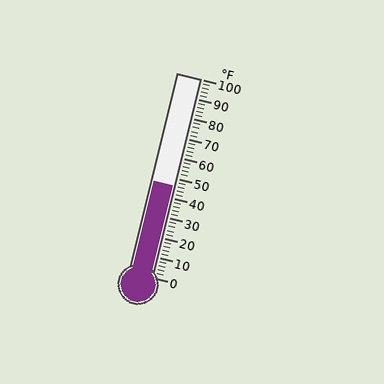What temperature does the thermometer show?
The thermometer shows approximately 46°F.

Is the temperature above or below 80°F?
The temperature is below 80°F.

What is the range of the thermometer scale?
The thermometer scale ranges from 0°F to 100°F.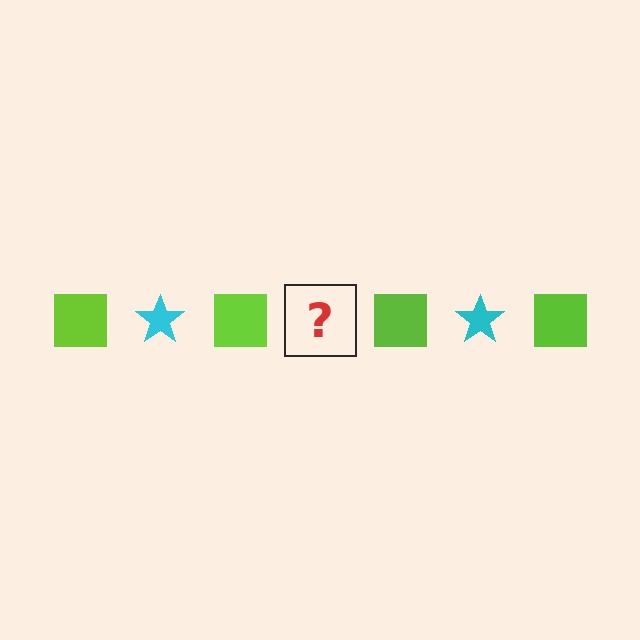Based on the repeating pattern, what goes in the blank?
The blank should be a cyan star.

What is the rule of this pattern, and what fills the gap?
The rule is that the pattern alternates between lime square and cyan star. The gap should be filled with a cyan star.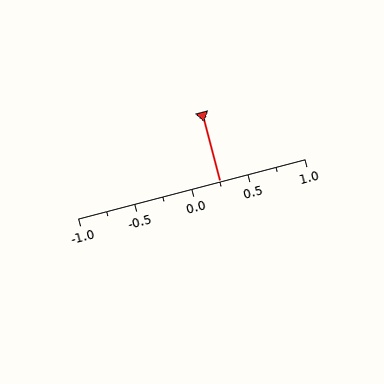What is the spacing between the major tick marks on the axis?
The major ticks are spaced 0.5 apart.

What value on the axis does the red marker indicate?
The marker indicates approximately 0.25.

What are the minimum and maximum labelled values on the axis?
The axis runs from -1.0 to 1.0.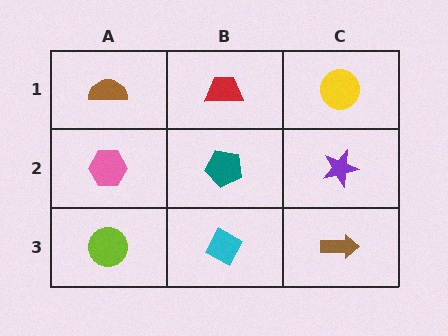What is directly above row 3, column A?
A pink hexagon.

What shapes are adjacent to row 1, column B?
A teal pentagon (row 2, column B), a brown semicircle (row 1, column A), a yellow circle (row 1, column C).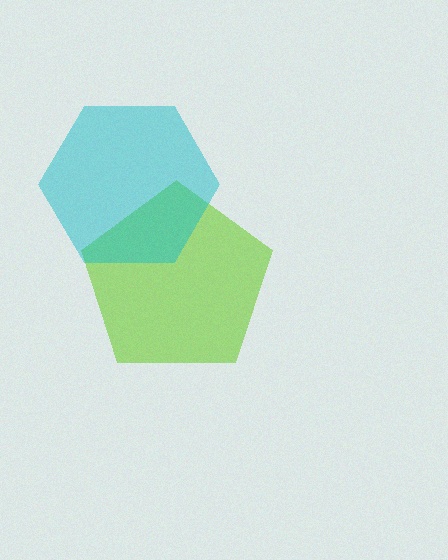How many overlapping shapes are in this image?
There are 2 overlapping shapes in the image.